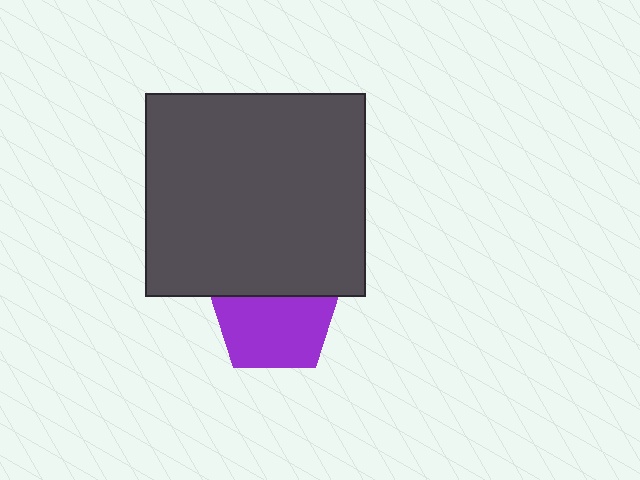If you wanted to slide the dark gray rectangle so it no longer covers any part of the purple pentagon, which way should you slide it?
Slide it up — that is the most direct way to separate the two shapes.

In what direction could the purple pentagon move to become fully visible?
The purple pentagon could move down. That would shift it out from behind the dark gray rectangle entirely.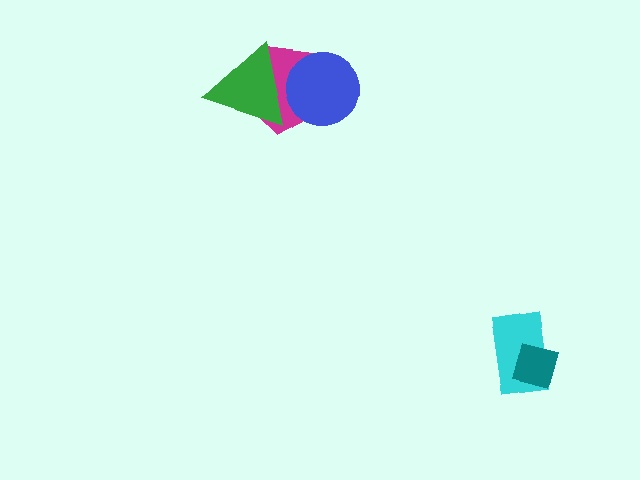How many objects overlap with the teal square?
1 object overlaps with the teal square.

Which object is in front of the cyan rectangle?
The teal square is in front of the cyan rectangle.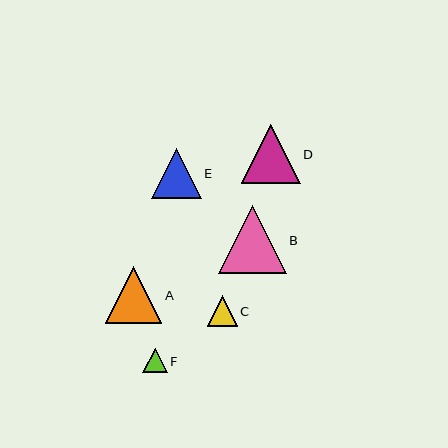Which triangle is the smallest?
Triangle F is the smallest with a size of approximately 25 pixels.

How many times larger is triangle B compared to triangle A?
Triangle B is approximately 1.2 times the size of triangle A.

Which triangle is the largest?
Triangle B is the largest with a size of approximately 68 pixels.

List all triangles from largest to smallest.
From largest to smallest: B, D, A, E, C, F.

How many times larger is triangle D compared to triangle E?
Triangle D is approximately 1.2 times the size of triangle E.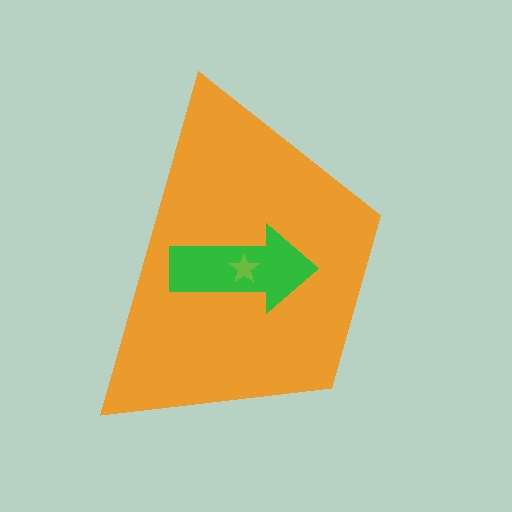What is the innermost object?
The lime star.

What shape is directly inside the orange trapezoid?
The green arrow.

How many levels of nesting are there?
3.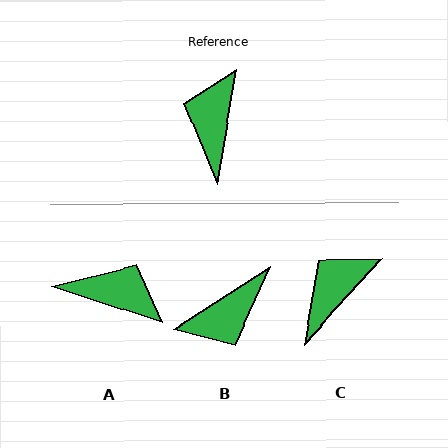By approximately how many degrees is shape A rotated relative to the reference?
Approximately 98 degrees clockwise.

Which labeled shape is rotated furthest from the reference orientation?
B, about 133 degrees away.